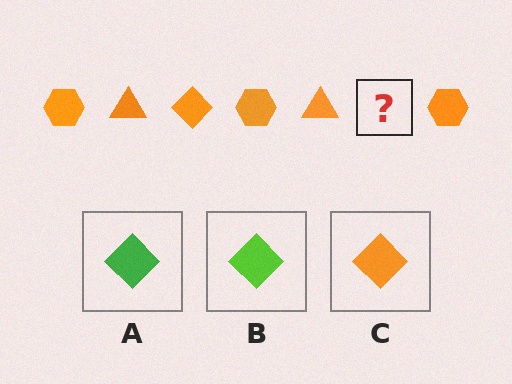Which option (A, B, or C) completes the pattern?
C.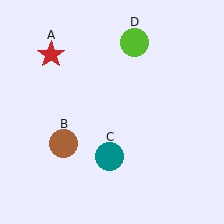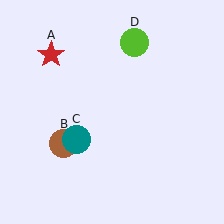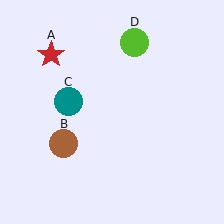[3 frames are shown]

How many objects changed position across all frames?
1 object changed position: teal circle (object C).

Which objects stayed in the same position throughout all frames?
Red star (object A) and brown circle (object B) and lime circle (object D) remained stationary.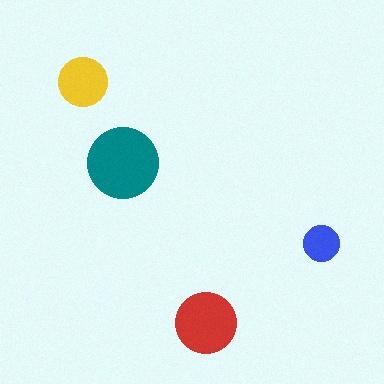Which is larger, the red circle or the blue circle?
The red one.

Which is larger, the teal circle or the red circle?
The teal one.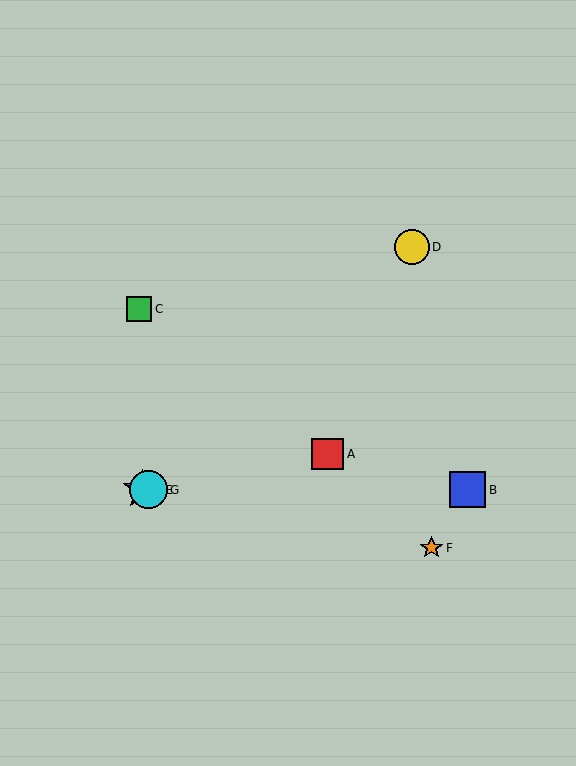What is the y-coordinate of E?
Object E is at y≈490.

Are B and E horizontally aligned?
Yes, both are at y≈490.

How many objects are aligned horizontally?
3 objects (B, E, G) are aligned horizontally.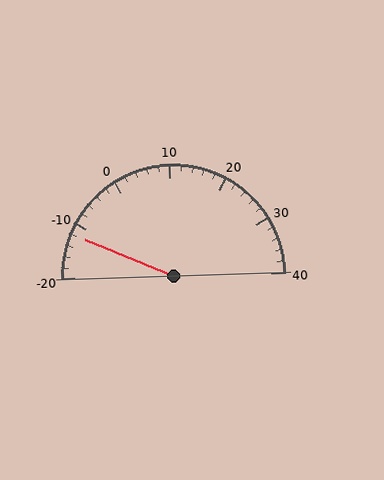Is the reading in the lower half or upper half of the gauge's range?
The reading is in the lower half of the range (-20 to 40).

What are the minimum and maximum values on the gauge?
The gauge ranges from -20 to 40.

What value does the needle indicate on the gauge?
The needle indicates approximately -12.